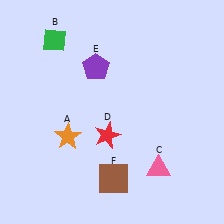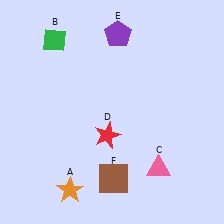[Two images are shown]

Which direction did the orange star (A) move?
The orange star (A) moved down.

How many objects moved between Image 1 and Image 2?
2 objects moved between the two images.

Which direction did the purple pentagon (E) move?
The purple pentagon (E) moved up.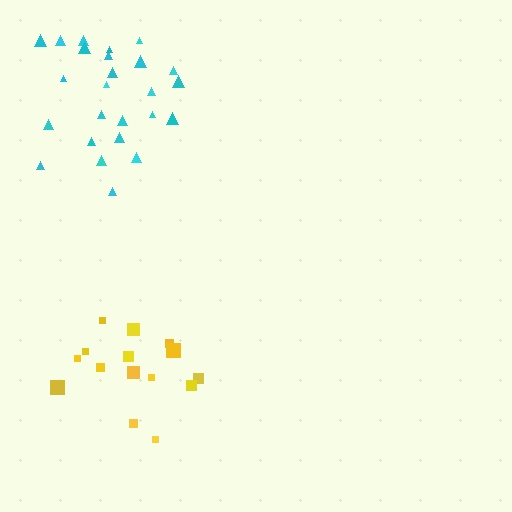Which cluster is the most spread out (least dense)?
Cyan.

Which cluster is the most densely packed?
Yellow.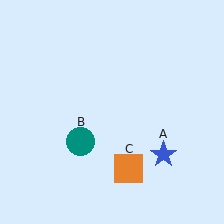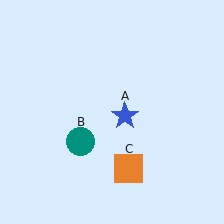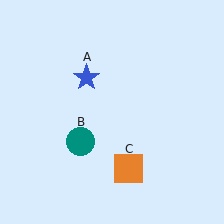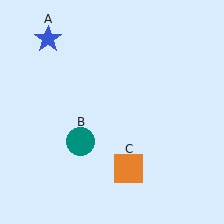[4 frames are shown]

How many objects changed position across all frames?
1 object changed position: blue star (object A).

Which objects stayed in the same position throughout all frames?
Teal circle (object B) and orange square (object C) remained stationary.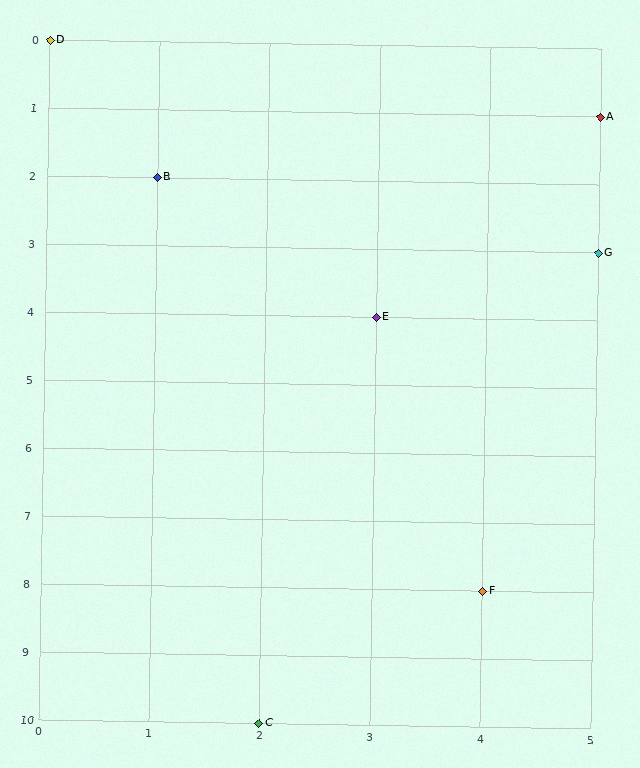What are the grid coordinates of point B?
Point B is at grid coordinates (1, 2).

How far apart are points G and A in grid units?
Points G and A are 2 rows apart.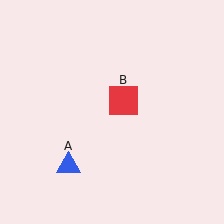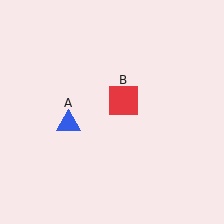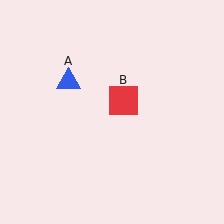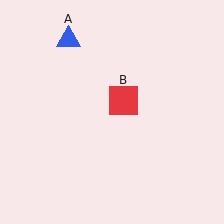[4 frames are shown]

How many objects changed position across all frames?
1 object changed position: blue triangle (object A).